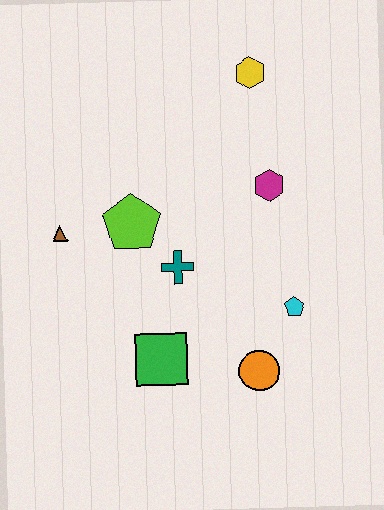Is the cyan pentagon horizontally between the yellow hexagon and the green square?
No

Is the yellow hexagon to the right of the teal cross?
Yes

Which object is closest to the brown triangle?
The lime pentagon is closest to the brown triangle.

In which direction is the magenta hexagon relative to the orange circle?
The magenta hexagon is above the orange circle.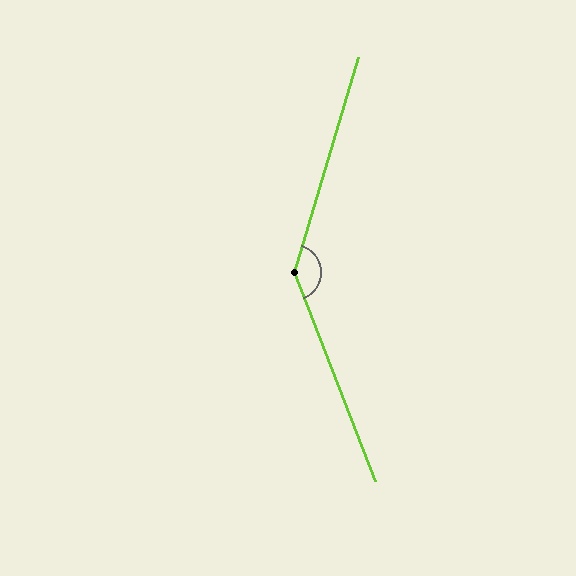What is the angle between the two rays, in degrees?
Approximately 142 degrees.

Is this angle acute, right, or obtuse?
It is obtuse.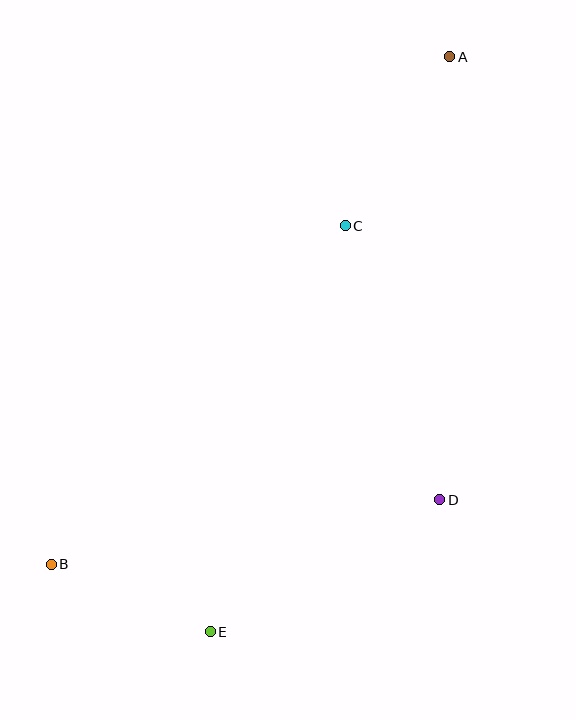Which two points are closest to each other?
Points B and E are closest to each other.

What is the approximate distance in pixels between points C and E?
The distance between C and E is approximately 428 pixels.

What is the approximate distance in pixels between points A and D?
The distance between A and D is approximately 443 pixels.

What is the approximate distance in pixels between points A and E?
The distance between A and E is approximately 623 pixels.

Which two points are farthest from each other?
Points A and B are farthest from each other.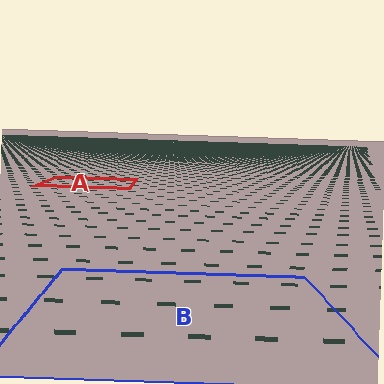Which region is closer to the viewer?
Region B is closer. The texture elements there are larger and more spread out.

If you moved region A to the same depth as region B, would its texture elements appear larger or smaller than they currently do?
They would appear larger. At a closer depth, the same texture elements are projected at a bigger on-screen size.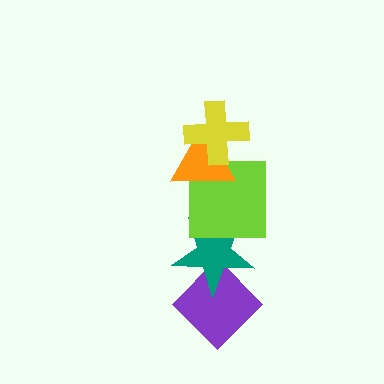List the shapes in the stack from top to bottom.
From top to bottom: the yellow cross, the orange triangle, the lime square, the teal star, the purple diamond.